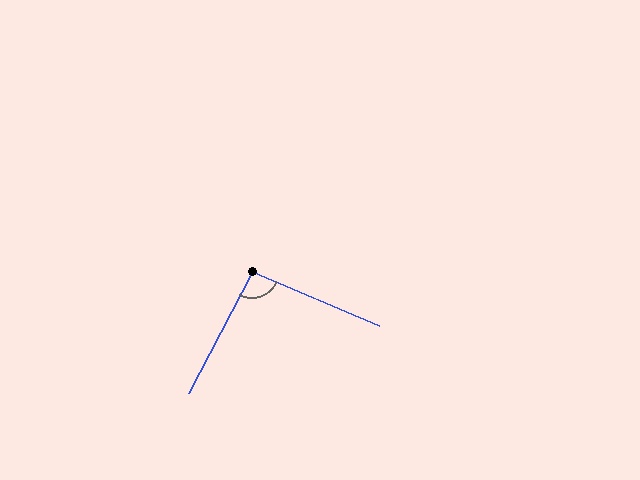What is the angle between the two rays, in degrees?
Approximately 94 degrees.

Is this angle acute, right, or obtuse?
It is approximately a right angle.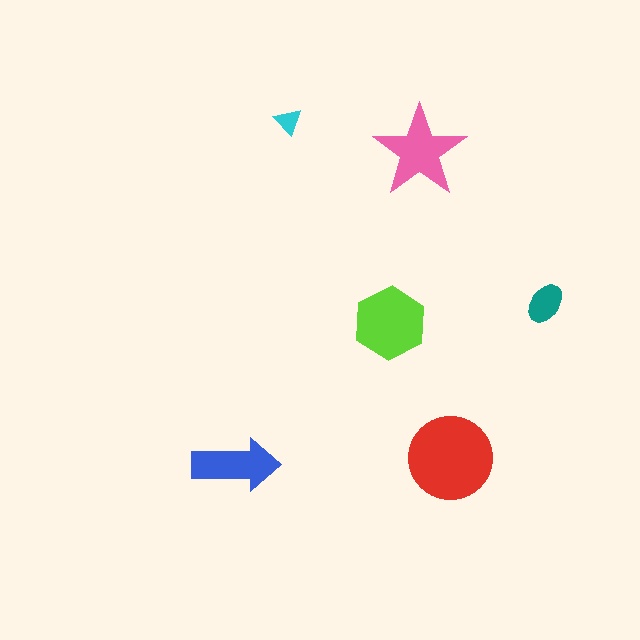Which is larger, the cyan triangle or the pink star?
The pink star.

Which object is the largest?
The red circle.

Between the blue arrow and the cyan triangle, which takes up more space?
The blue arrow.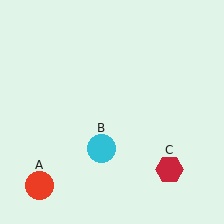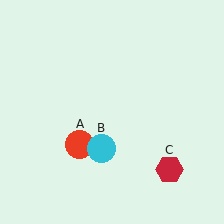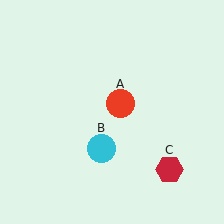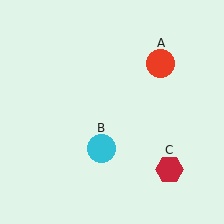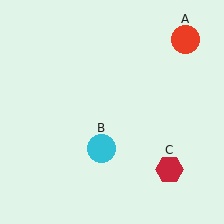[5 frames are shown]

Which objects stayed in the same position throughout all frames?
Cyan circle (object B) and red hexagon (object C) remained stationary.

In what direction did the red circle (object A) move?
The red circle (object A) moved up and to the right.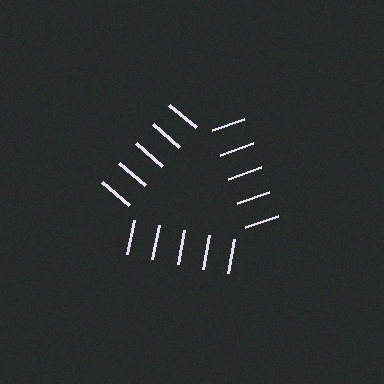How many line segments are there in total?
15 — 5 along each of the 3 edges.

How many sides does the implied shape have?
3 sides — the line-ends trace a triangle.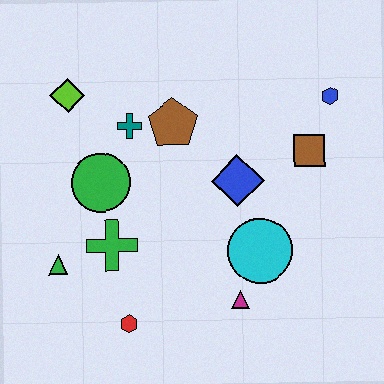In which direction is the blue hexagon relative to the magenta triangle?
The blue hexagon is above the magenta triangle.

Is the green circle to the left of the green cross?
Yes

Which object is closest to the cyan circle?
The magenta triangle is closest to the cyan circle.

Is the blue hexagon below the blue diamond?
No